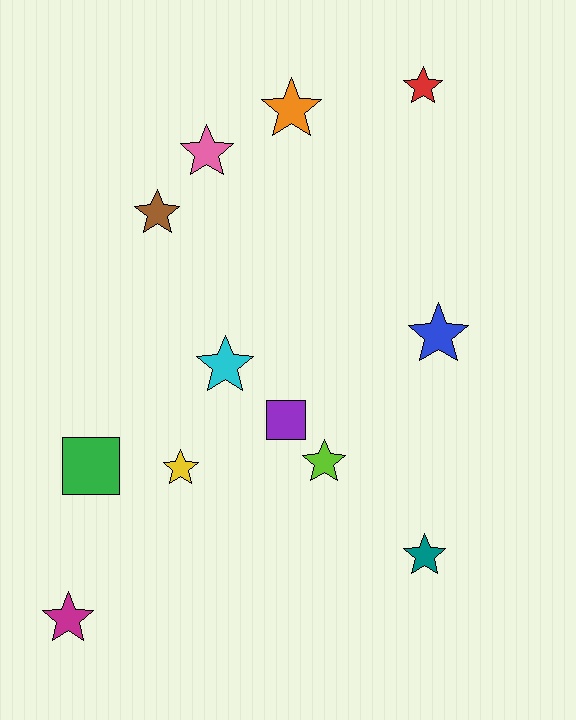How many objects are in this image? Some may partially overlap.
There are 12 objects.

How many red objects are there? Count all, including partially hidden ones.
There is 1 red object.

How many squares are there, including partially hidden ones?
There are 2 squares.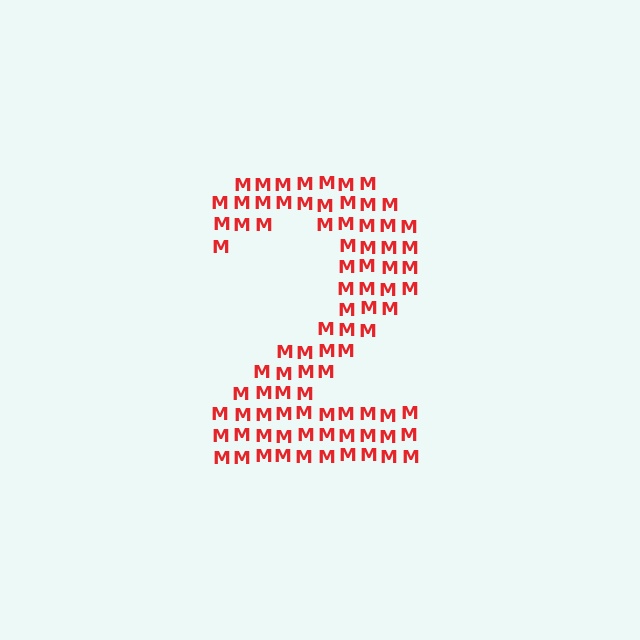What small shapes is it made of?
It is made of small letter M's.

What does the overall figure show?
The overall figure shows the digit 2.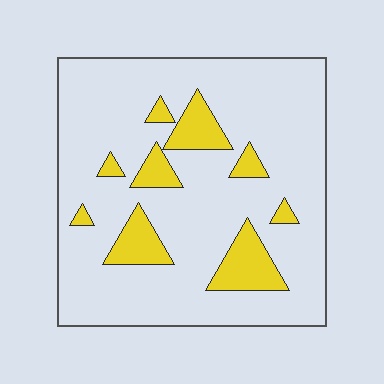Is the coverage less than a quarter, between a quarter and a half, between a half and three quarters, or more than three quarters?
Less than a quarter.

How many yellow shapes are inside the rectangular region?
9.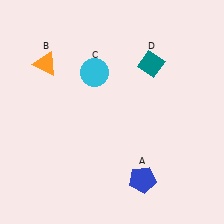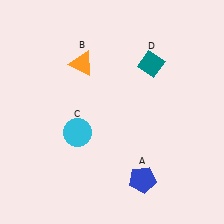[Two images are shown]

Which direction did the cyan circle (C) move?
The cyan circle (C) moved down.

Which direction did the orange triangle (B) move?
The orange triangle (B) moved right.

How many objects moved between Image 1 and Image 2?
2 objects moved between the two images.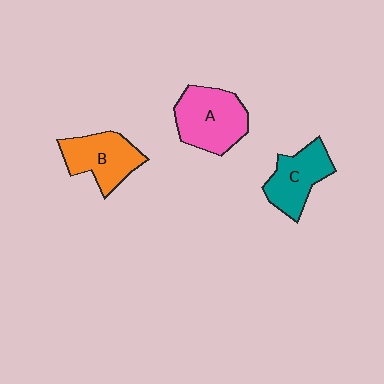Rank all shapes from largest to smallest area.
From largest to smallest: A (pink), B (orange), C (teal).